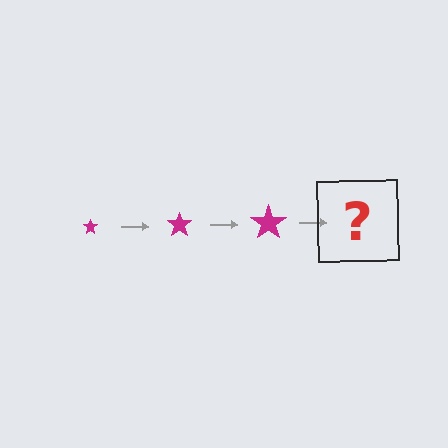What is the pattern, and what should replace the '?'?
The pattern is that the star gets progressively larger each step. The '?' should be a magenta star, larger than the previous one.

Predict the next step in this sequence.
The next step is a magenta star, larger than the previous one.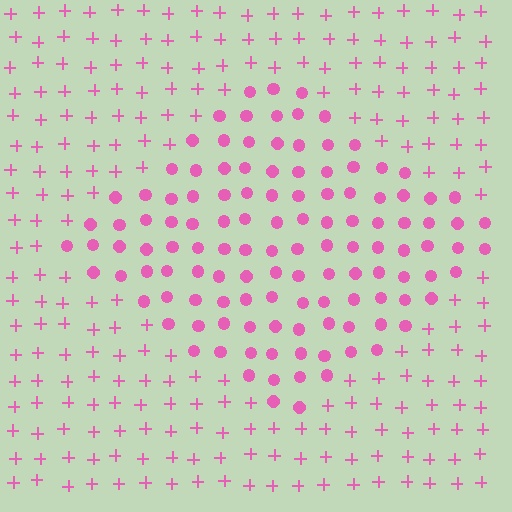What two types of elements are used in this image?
The image uses circles inside the diamond region and plus signs outside it.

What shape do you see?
I see a diamond.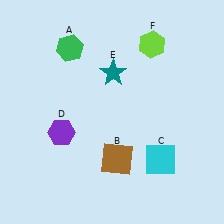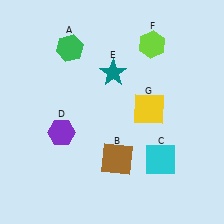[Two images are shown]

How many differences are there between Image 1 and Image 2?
There is 1 difference between the two images.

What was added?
A yellow square (G) was added in Image 2.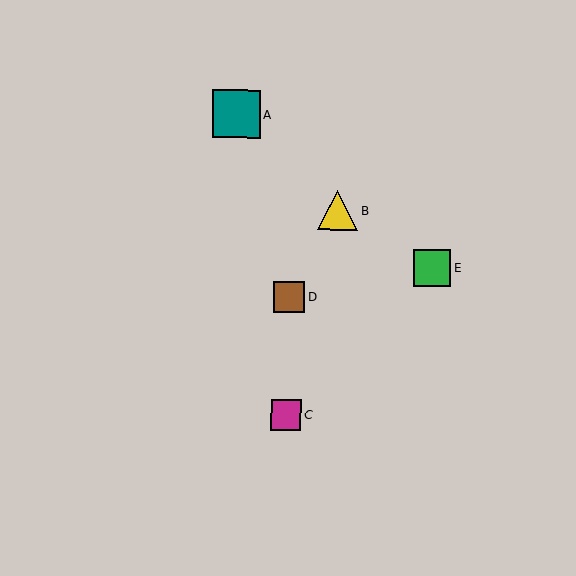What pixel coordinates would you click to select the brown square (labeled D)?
Click at (289, 297) to select the brown square D.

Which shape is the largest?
The teal square (labeled A) is the largest.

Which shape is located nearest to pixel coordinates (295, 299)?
The brown square (labeled D) at (289, 297) is nearest to that location.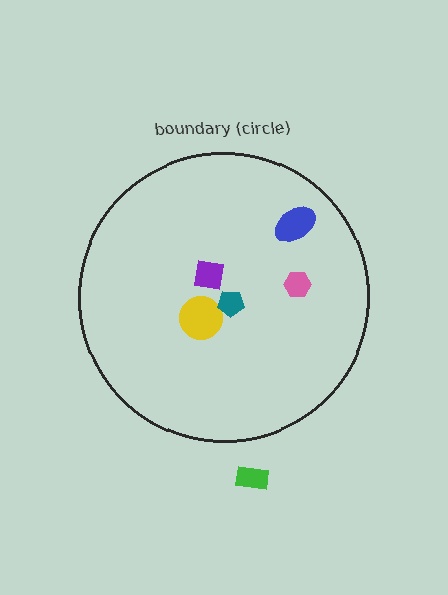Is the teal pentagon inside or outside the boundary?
Inside.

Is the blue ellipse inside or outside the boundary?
Inside.